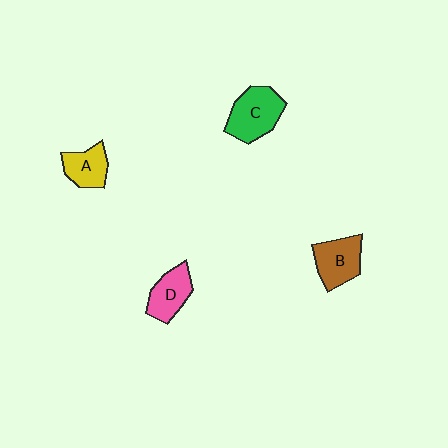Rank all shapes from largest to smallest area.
From largest to smallest: C (green), B (brown), D (pink), A (yellow).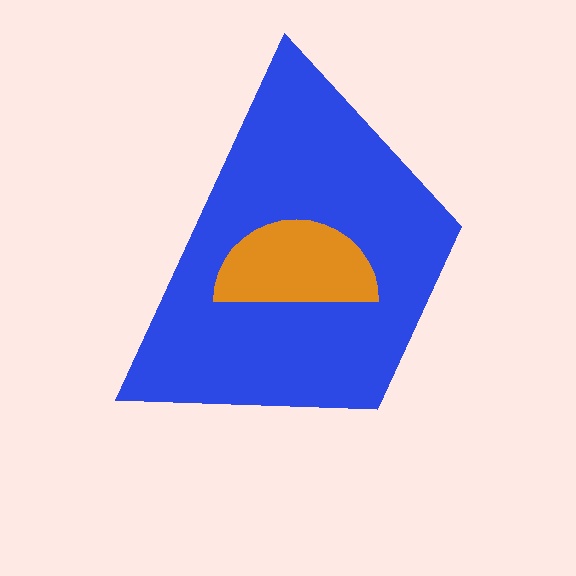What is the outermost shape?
The blue trapezoid.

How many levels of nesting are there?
2.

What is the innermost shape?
The orange semicircle.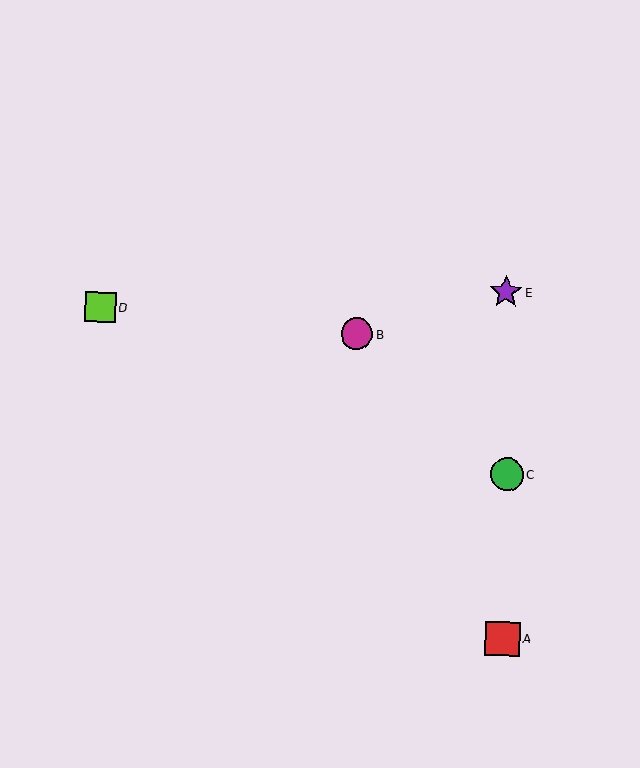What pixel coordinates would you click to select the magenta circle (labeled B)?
Click at (357, 334) to select the magenta circle B.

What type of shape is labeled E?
Shape E is a purple star.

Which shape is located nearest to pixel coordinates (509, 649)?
The red square (labeled A) at (502, 639) is nearest to that location.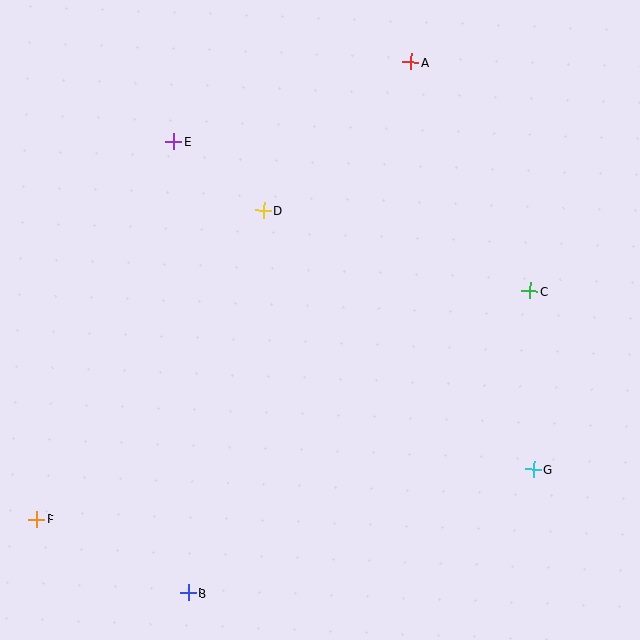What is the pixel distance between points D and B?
The distance between D and B is 390 pixels.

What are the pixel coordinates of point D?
Point D is at (264, 210).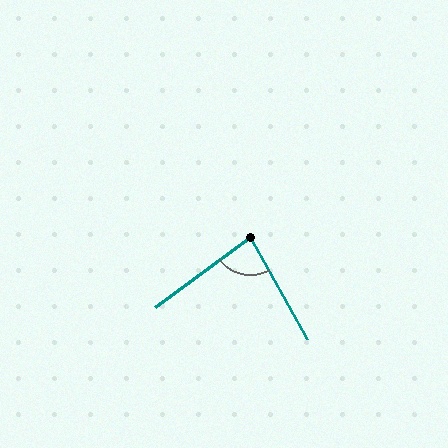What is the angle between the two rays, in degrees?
Approximately 82 degrees.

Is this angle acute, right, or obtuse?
It is acute.